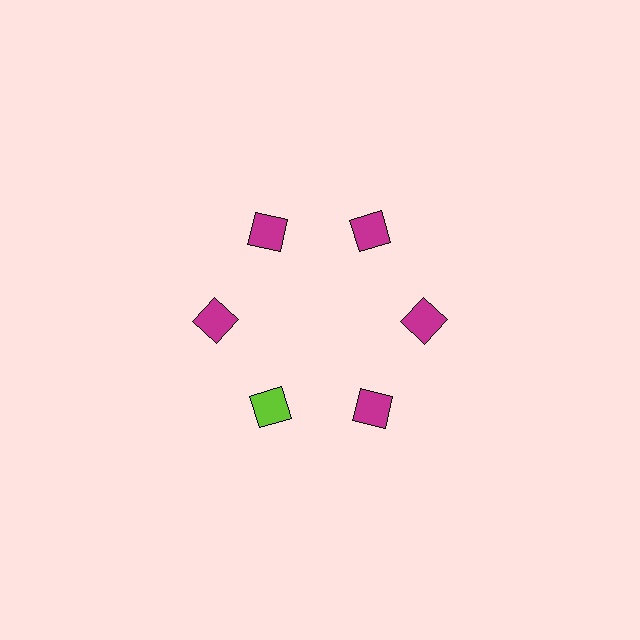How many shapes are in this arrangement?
There are 6 shapes arranged in a ring pattern.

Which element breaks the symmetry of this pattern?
The lime diamond at roughly the 7 o'clock position breaks the symmetry. All other shapes are magenta diamonds.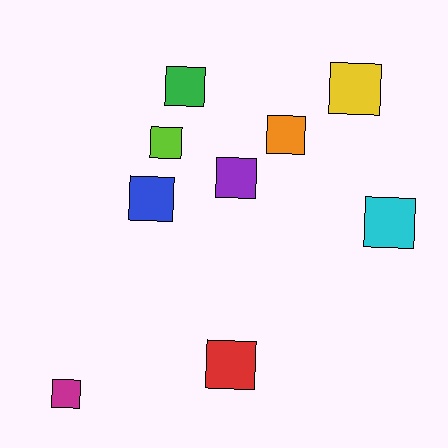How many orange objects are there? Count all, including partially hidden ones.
There is 1 orange object.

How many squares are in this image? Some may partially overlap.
There are 9 squares.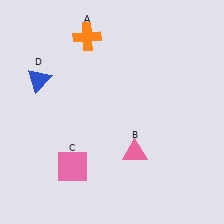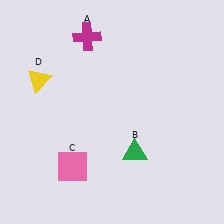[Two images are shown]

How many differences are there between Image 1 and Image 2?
There are 3 differences between the two images.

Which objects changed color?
A changed from orange to magenta. B changed from pink to green. D changed from blue to yellow.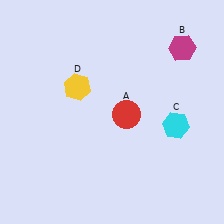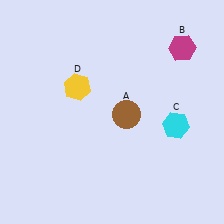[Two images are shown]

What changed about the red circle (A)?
In Image 1, A is red. In Image 2, it changed to brown.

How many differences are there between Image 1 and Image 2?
There is 1 difference between the two images.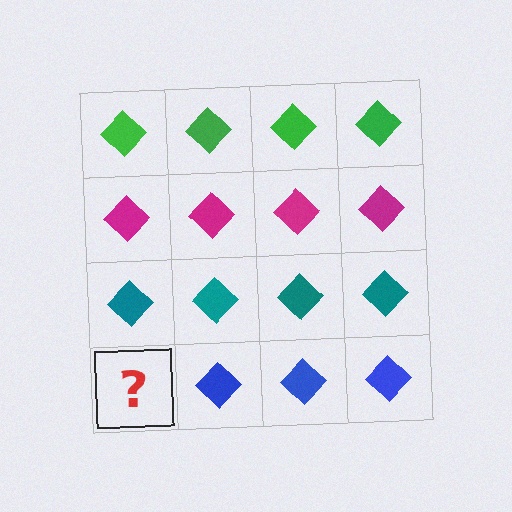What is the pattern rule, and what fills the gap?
The rule is that each row has a consistent color. The gap should be filled with a blue diamond.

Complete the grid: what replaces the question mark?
The question mark should be replaced with a blue diamond.